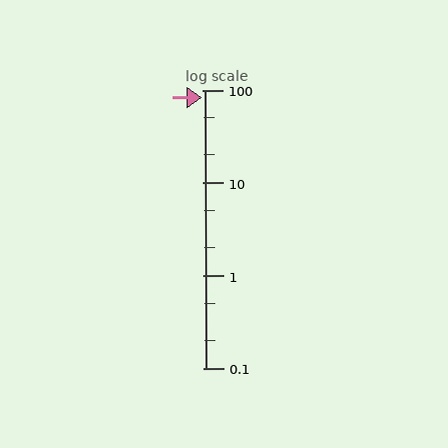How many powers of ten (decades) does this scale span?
The scale spans 3 decades, from 0.1 to 100.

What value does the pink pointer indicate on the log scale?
The pointer indicates approximately 82.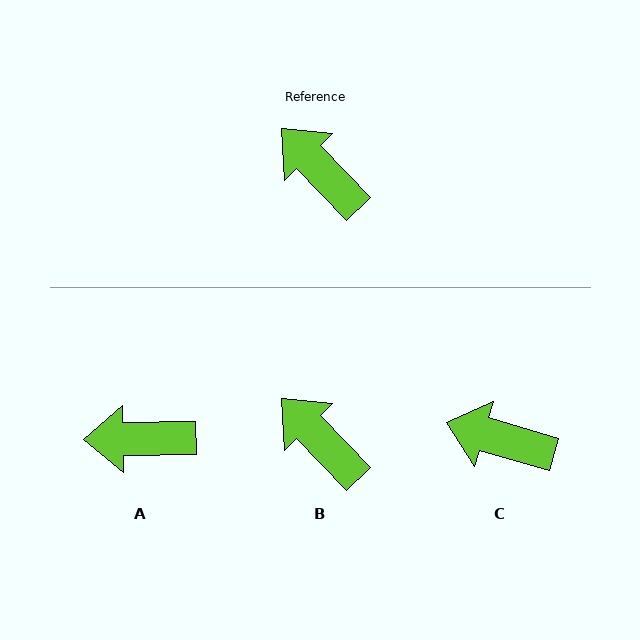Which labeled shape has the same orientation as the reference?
B.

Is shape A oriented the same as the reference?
No, it is off by about 47 degrees.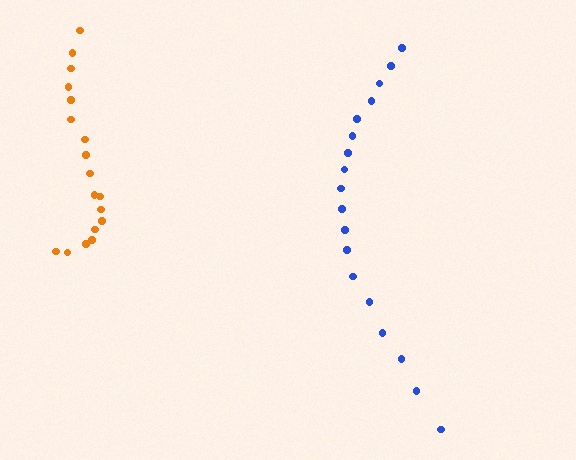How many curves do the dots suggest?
There are 2 distinct paths.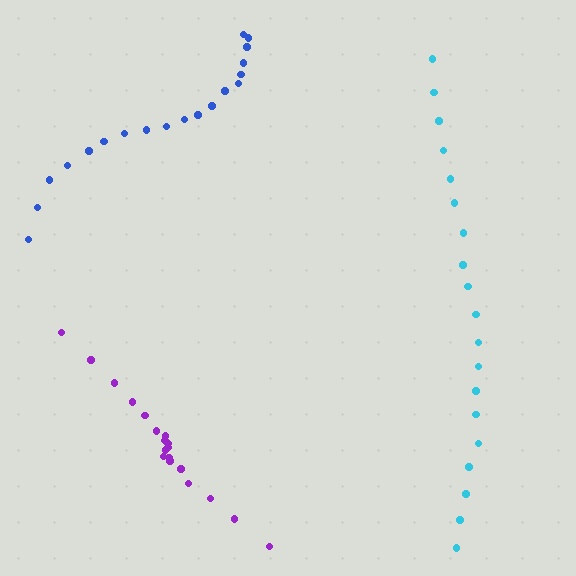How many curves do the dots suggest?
There are 3 distinct paths.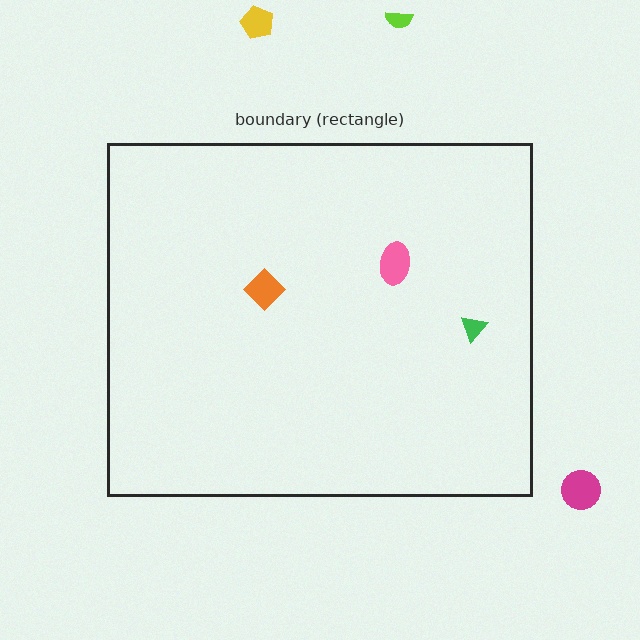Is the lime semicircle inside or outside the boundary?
Outside.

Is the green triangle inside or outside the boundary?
Inside.